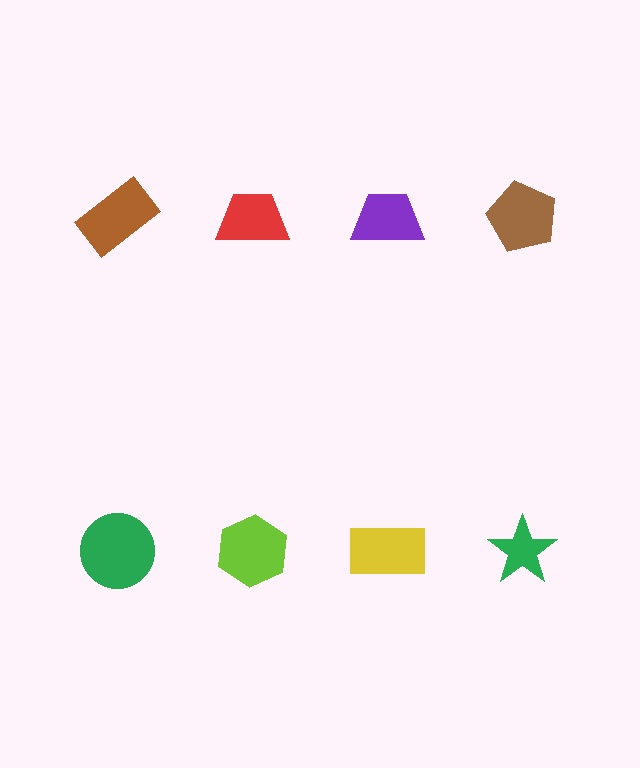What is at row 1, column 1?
A brown rectangle.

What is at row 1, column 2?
A red trapezoid.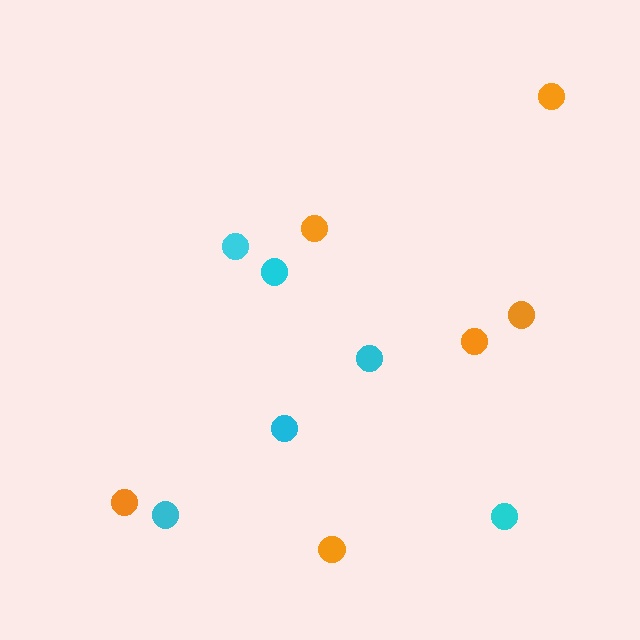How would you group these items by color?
There are 2 groups: one group of orange circles (6) and one group of cyan circles (6).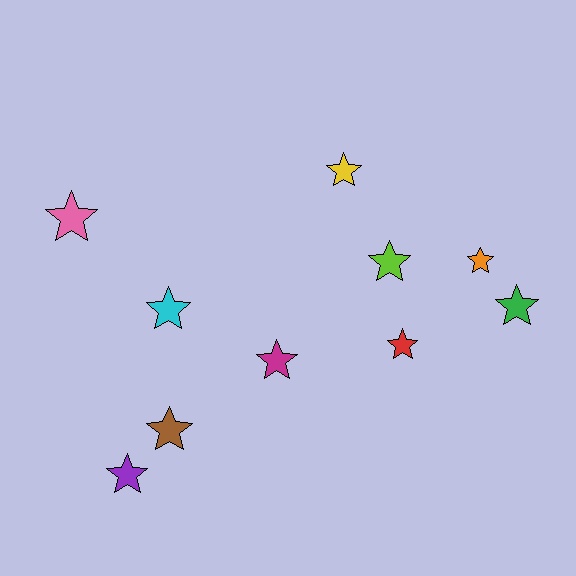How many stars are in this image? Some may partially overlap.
There are 10 stars.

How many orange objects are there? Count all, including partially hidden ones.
There is 1 orange object.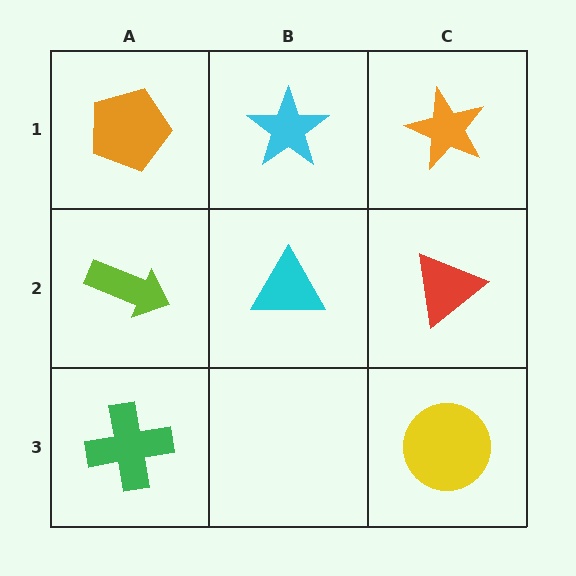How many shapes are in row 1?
3 shapes.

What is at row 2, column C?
A red triangle.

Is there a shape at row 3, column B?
No, that cell is empty.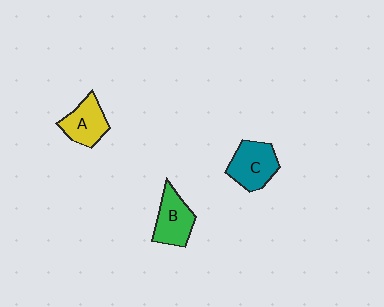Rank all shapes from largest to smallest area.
From largest to smallest: C (teal), B (green), A (yellow).